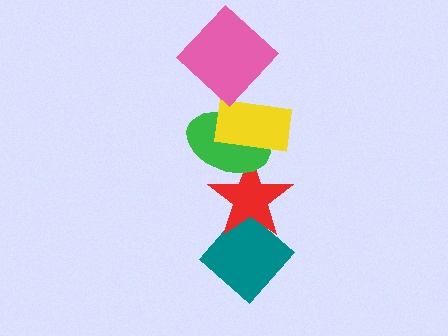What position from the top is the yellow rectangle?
The yellow rectangle is 2nd from the top.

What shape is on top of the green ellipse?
The yellow rectangle is on top of the green ellipse.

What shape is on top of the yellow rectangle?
The pink diamond is on top of the yellow rectangle.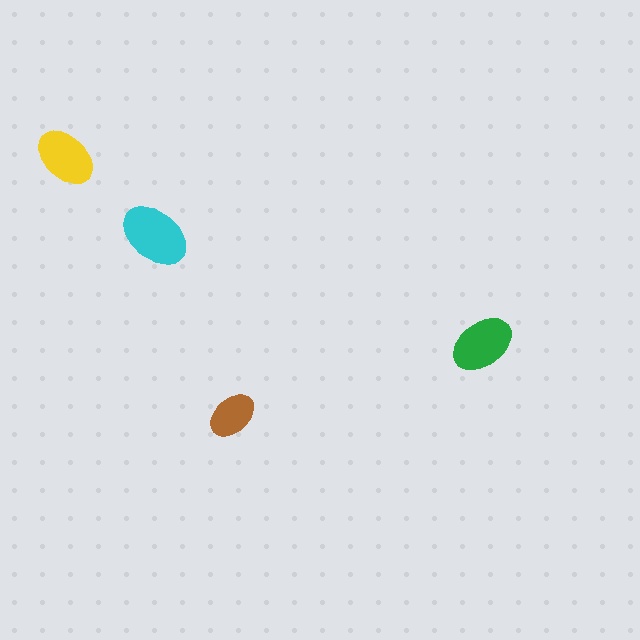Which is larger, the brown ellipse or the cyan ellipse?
The cyan one.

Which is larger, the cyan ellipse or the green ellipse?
The cyan one.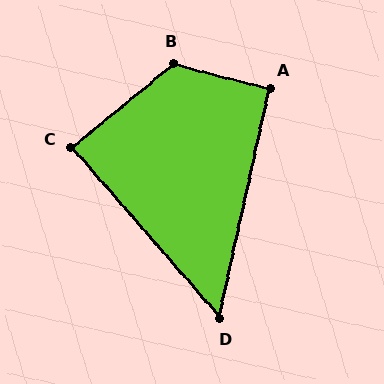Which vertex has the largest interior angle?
B, at approximately 126 degrees.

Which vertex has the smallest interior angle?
D, at approximately 54 degrees.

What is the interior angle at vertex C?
Approximately 88 degrees (approximately right).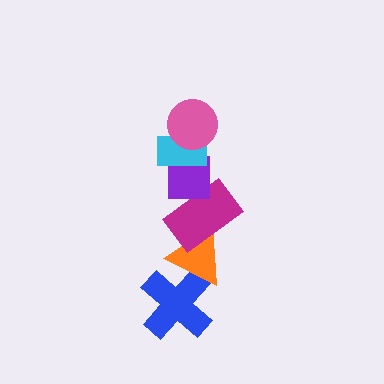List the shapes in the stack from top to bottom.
From top to bottom: the pink circle, the cyan rectangle, the purple square, the magenta rectangle, the orange triangle, the blue cross.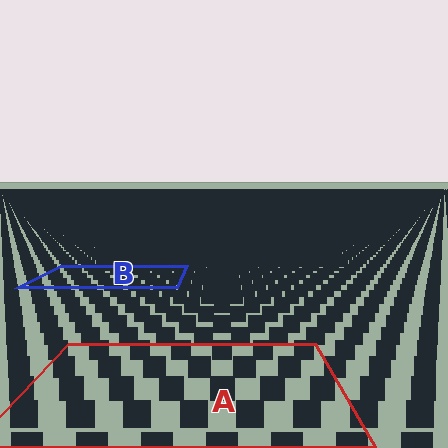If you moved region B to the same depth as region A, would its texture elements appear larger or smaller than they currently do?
They would appear larger. At a closer depth, the same texture elements are projected at a bigger on-screen size.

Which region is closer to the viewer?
Region A is closer. The texture elements there are larger and more spread out.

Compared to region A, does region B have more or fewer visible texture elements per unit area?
Region B has more texture elements per unit area — they are packed more densely because it is farther away.